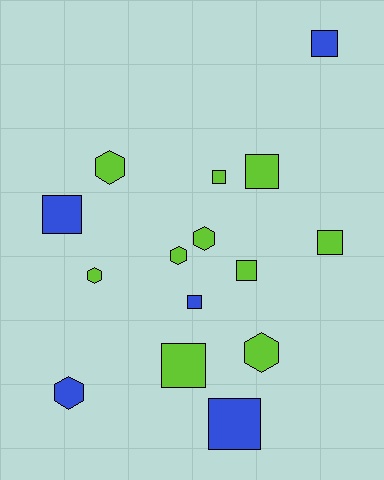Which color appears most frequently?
Lime, with 10 objects.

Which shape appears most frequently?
Square, with 9 objects.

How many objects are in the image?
There are 15 objects.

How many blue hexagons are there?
There is 1 blue hexagon.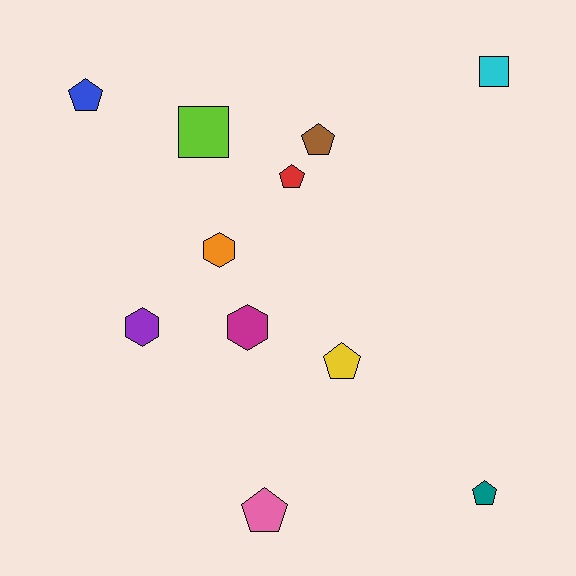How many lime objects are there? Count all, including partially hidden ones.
There is 1 lime object.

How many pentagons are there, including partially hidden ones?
There are 6 pentagons.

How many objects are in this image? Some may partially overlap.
There are 11 objects.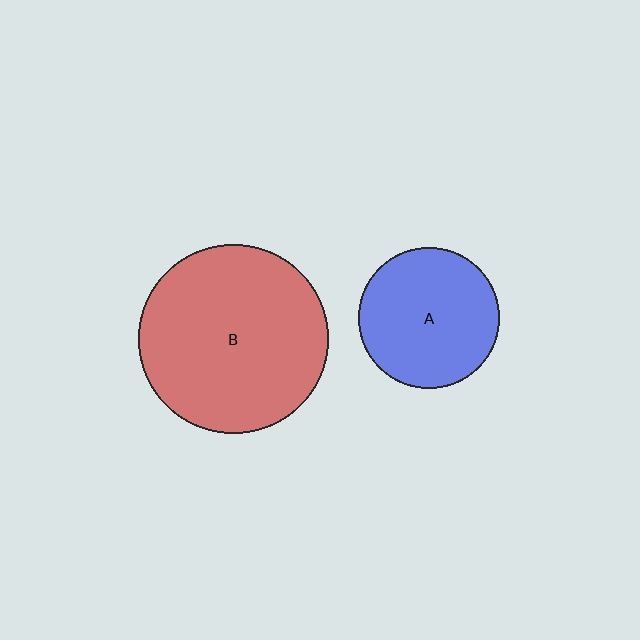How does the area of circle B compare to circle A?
Approximately 1.8 times.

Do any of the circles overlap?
No, none of the circles overlap.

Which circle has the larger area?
Circle B (red).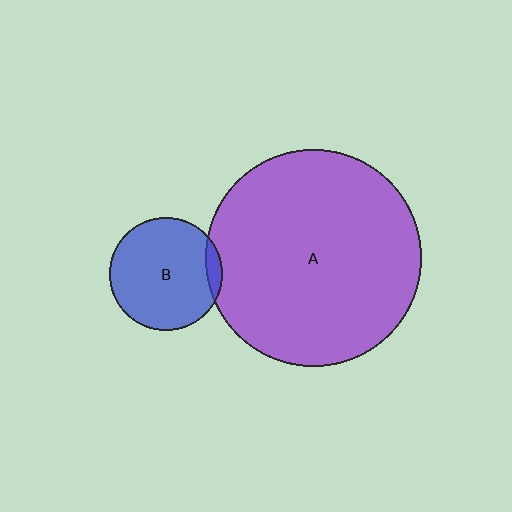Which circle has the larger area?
Circle A (purple).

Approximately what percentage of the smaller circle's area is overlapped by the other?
Approximately 5%.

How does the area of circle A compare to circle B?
Approximately 3.7 times.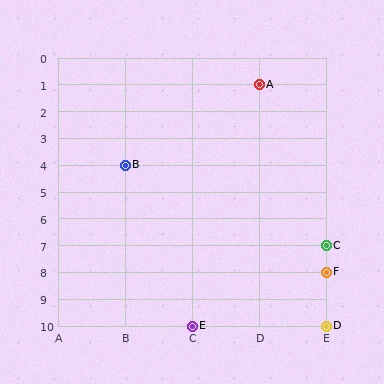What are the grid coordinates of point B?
Point B is at grid coordinates (B, 4).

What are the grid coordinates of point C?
Point C is at grid coordinates (E, 7).